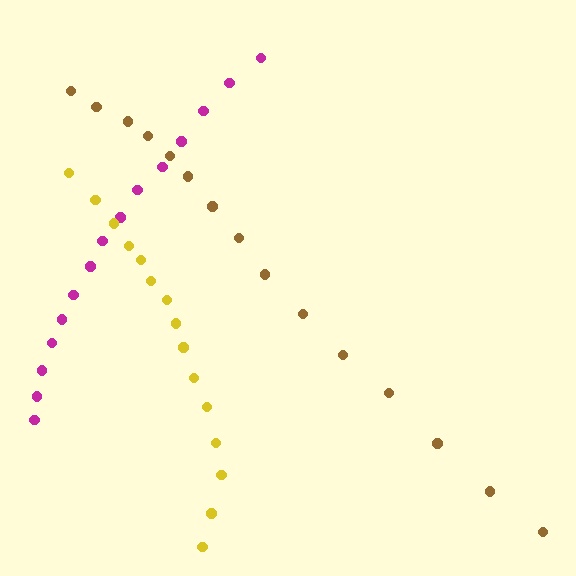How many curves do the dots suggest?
There are 3 distinct paths.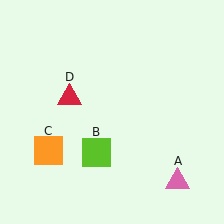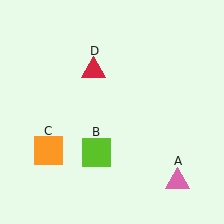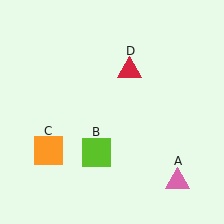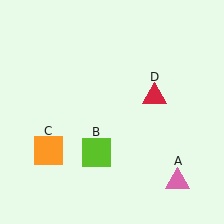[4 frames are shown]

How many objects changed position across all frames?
1 object changed position: red triangle (object D).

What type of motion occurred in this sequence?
The red triangle (object D) rotated clockwise around the center of the scene.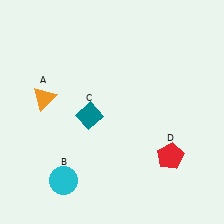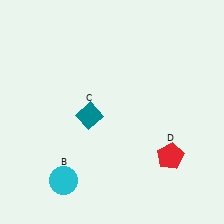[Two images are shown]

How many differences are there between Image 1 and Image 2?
There is 1 difference between the two images.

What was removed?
The orange triangle (A) was removed in Image 2.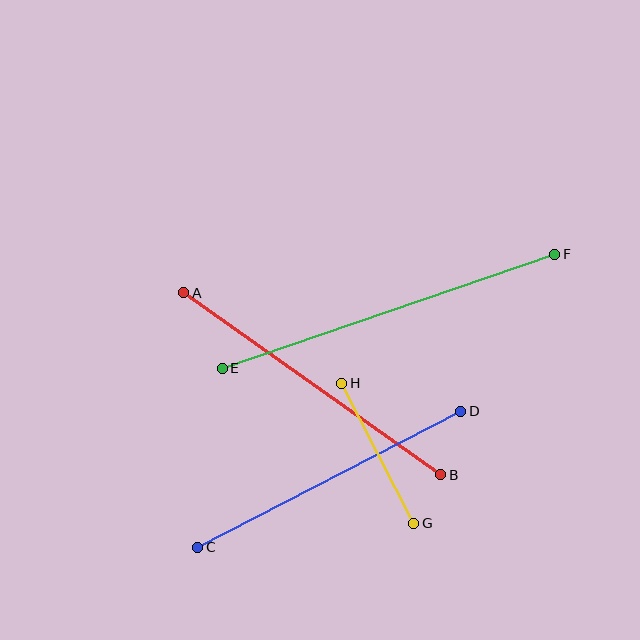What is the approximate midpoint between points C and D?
The midpoint is at approximately (329, 479) pixels.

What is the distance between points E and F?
The distance is approximately 351 pixels.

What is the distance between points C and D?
The distance is approximately 296 pixels.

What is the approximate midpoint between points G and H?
The midpoint is at approximately (378, 453) pixels.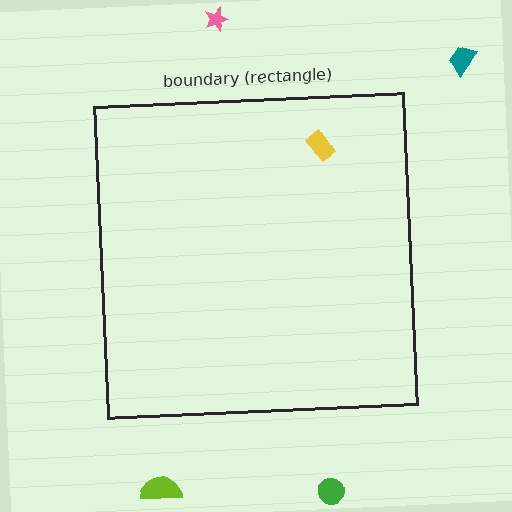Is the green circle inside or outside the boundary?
Outside.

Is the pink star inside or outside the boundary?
Outside.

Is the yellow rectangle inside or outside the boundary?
Inside.